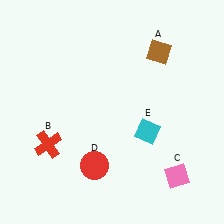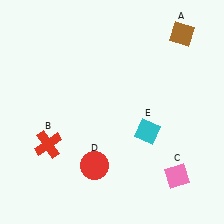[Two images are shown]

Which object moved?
The brown diamond (A) moved right.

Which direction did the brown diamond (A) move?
The brown diamond (A) moved right.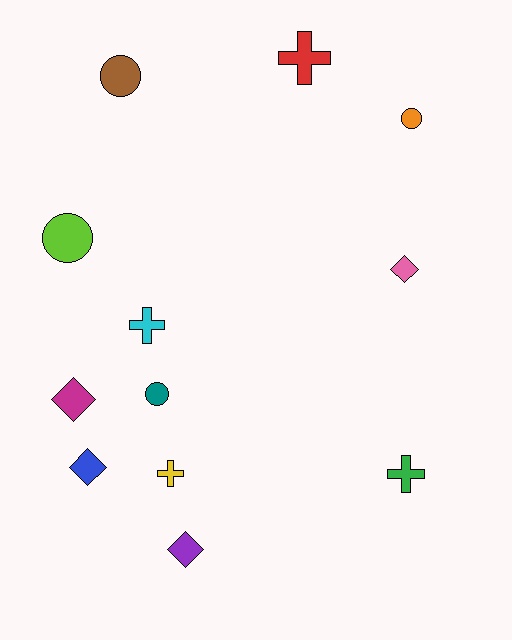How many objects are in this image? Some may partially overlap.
There are 12 objects.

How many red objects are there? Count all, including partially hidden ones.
There is 1 red object.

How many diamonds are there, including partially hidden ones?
There are 4 diamonds.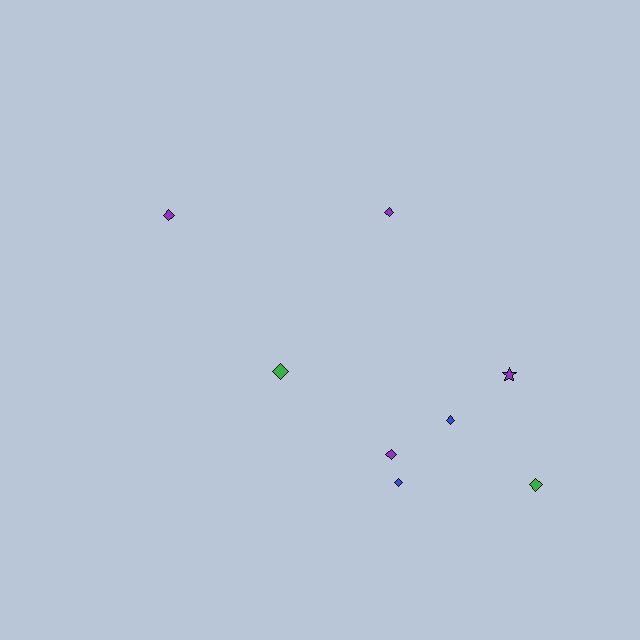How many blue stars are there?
There are no blue stars.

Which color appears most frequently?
Purple, with 4 objects.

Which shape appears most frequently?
Diamond, with 7 objects.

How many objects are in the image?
There are 8 objects.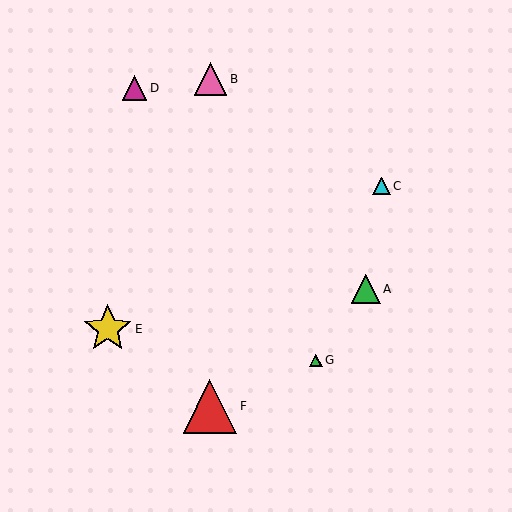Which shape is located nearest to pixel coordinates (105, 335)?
The yellow star (labeled E) at (108, 329) is nearest to that location.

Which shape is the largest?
The red triangle (labeled F) is the largest.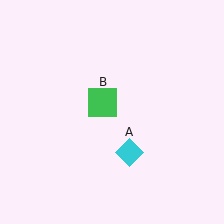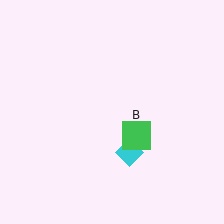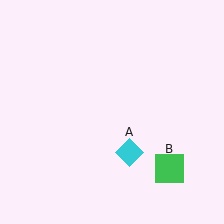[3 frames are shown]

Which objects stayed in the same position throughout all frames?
Cyan diamond (object A) remained stationary.